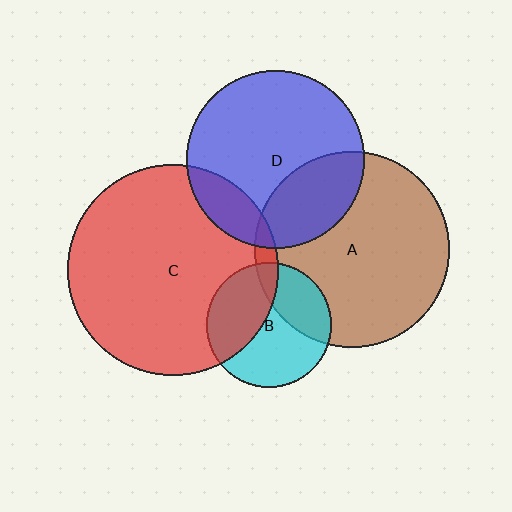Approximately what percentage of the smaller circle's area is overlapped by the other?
Approximately 15%.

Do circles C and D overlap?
Yes.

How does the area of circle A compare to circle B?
Approximately 2.4 times.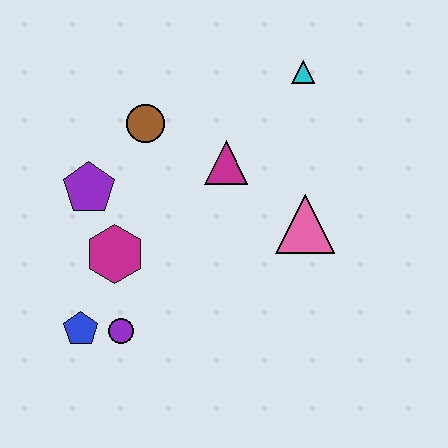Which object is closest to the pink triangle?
The magenta triangle is closest to the pink triangle.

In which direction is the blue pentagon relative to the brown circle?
The blue pentagon is below the brown circle.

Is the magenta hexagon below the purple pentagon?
Yes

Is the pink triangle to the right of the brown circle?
Yes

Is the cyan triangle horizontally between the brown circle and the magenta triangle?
No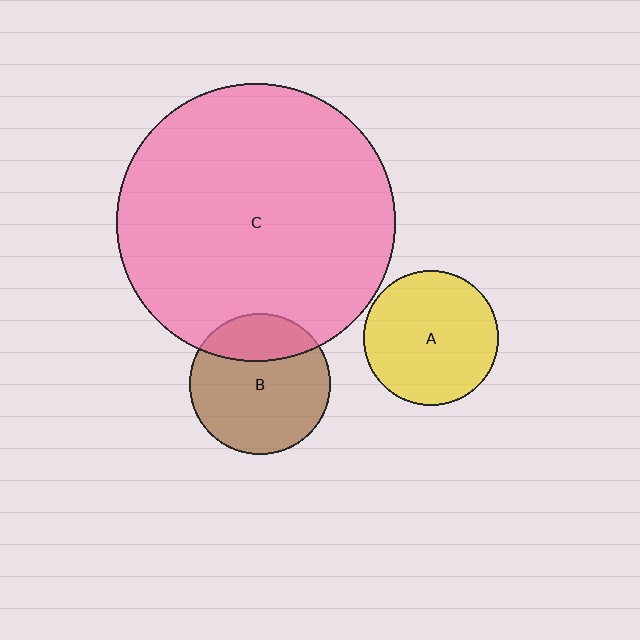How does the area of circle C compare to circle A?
Approximately 4.2 times.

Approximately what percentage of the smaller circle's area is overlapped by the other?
Approximately 25%.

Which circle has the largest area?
Circle C (pink).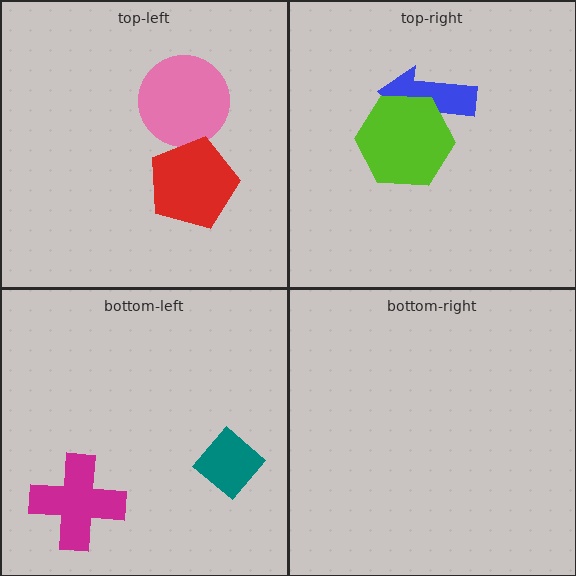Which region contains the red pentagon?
The top-left region.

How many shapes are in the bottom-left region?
2.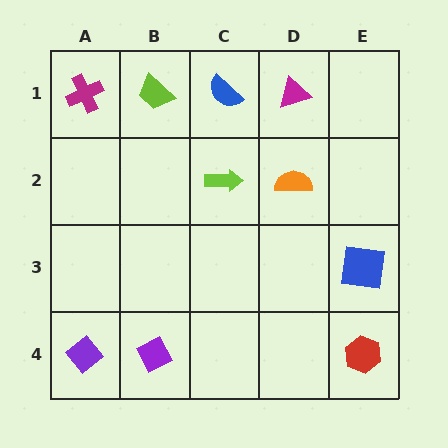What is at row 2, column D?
An orange semicircle.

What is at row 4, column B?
A purple diamond.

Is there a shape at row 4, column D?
No, that cell is empty.